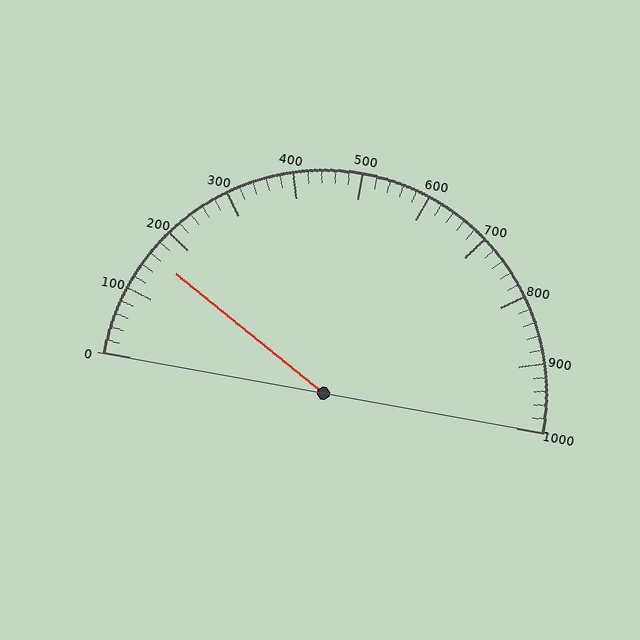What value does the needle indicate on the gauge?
The needle indicates approximately 160.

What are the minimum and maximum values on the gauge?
The gauge ranges from 0 to 1000.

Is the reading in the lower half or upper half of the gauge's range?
The reading is in the lower half of the range (0 to 1000).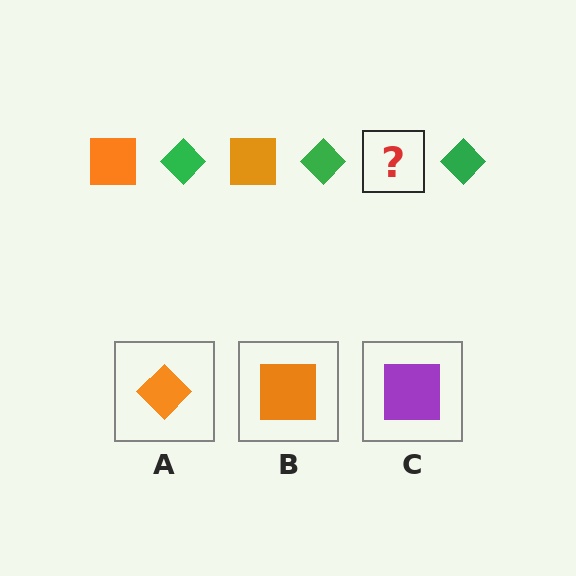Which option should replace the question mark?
Option B.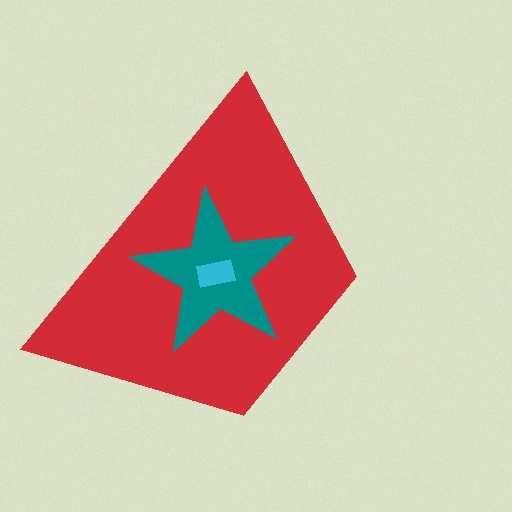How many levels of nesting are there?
3.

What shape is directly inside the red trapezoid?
The teal star.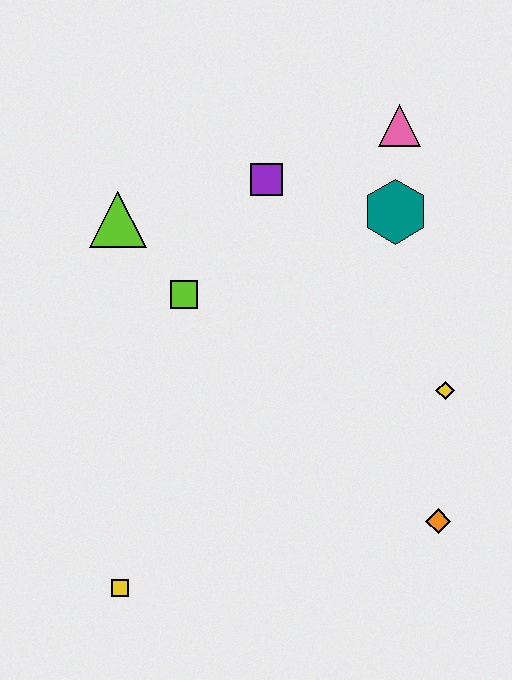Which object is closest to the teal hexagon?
The pink triangle is closest to the teal hexagon.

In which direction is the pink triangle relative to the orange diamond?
The pink triangle is above the orange diamond.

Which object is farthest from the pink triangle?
The yellow square is farthest from the pink triangle.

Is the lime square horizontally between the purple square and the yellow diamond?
No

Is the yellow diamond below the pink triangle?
Yes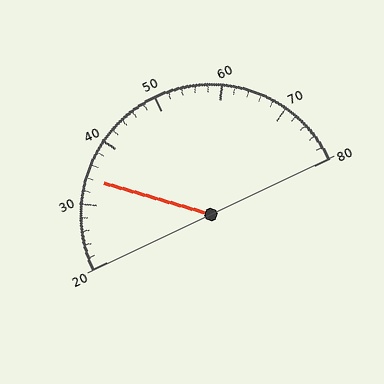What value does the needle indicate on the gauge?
The needle indicates approximately 34.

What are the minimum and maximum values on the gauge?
The gauge ranges from 20 to 80.